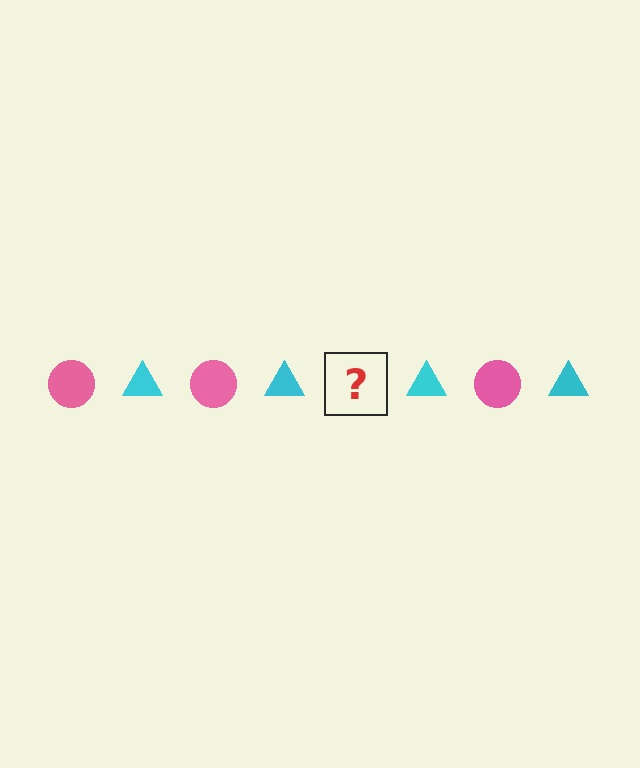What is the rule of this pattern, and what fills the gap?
The rule is that the pattern alternates between pink circle and cyan triangle. The gap should be filled with a pink circle.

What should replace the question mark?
The question mark should be replaced with a pink circle.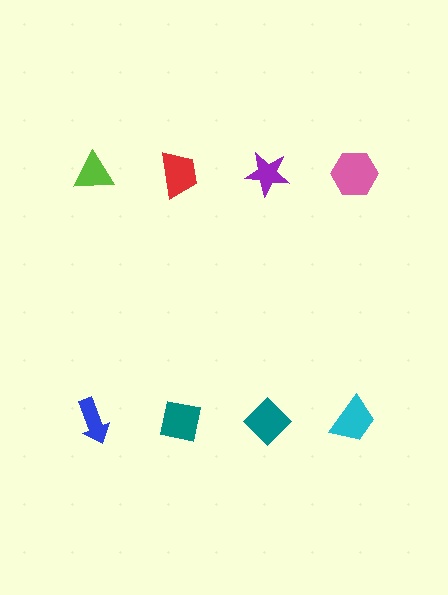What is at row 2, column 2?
A teal square.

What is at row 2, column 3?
A teal diamond.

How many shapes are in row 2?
4 shapes.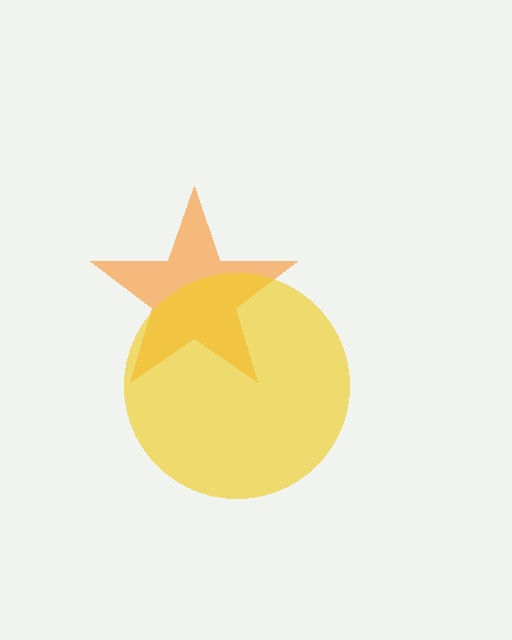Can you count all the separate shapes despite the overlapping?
Yes, there are 2 separate shapes.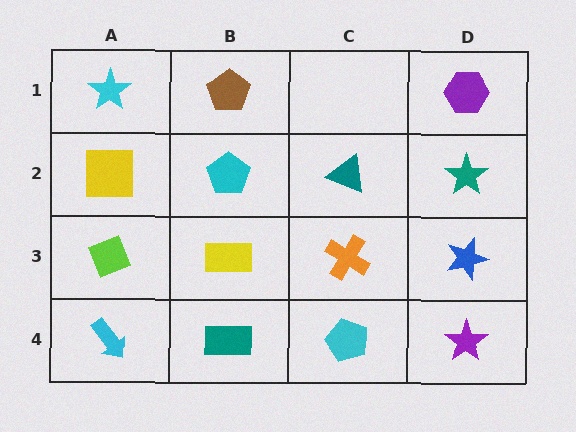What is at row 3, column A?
A lime diamond.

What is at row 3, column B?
A yellow rectangle.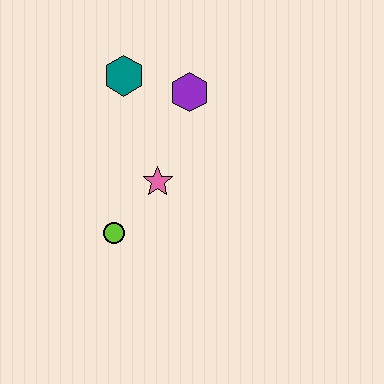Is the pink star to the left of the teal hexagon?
No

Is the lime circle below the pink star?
Yes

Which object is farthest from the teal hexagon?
The lime circle is farthest from the teal hexagon.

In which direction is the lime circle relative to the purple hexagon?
The lime circle is below the purple hexagon.